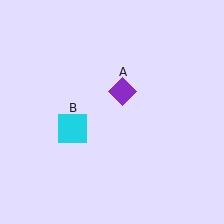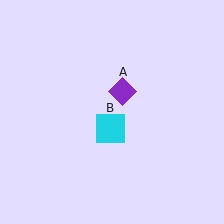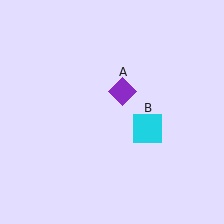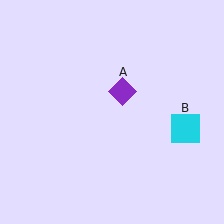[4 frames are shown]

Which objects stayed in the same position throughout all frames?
Purple diamond (object A) remained stationary.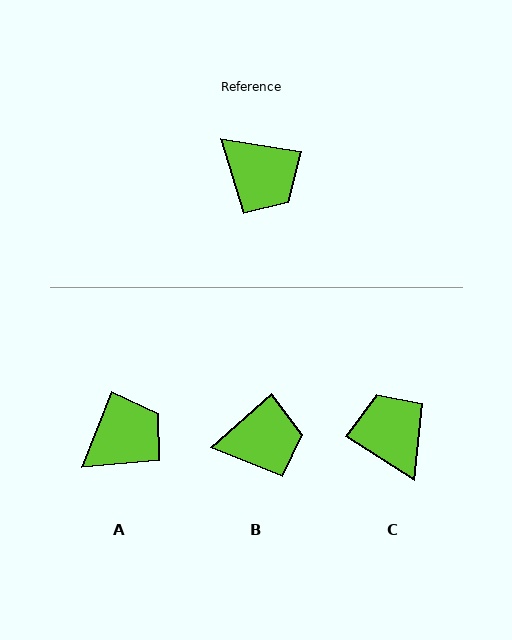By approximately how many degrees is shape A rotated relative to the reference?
Approximately 78 degrees counter-clockwise.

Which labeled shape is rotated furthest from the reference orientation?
C, about 157 degrees away.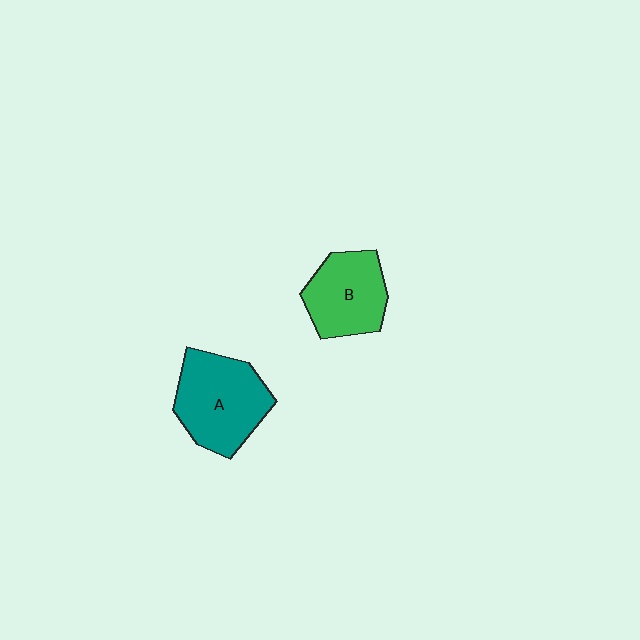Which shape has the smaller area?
Shape B (green).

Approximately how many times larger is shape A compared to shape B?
Approximately 1.2 times.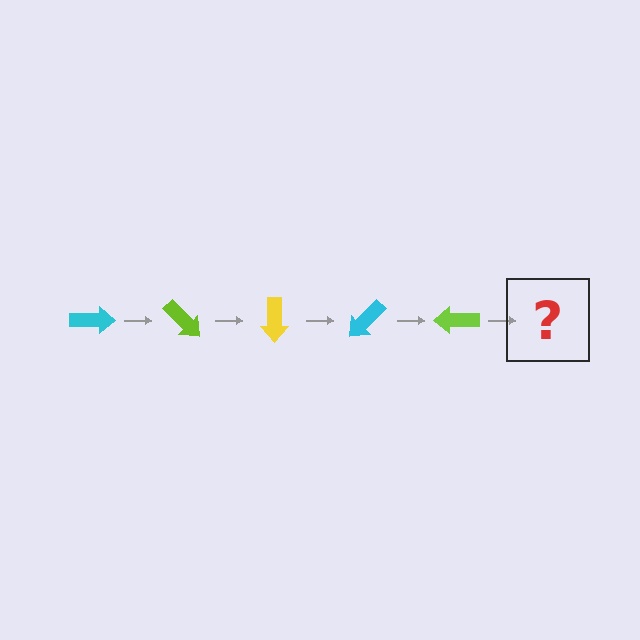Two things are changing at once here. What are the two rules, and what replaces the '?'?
The two rules are that it rotates 45 degrees each step and the color cycles through cyan, lime, and yellow. The '?' should be a yellow arrow, rotated 225 degrees from the start.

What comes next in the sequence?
The next element should be a yellow arrow, rotated 225 degrees from the start.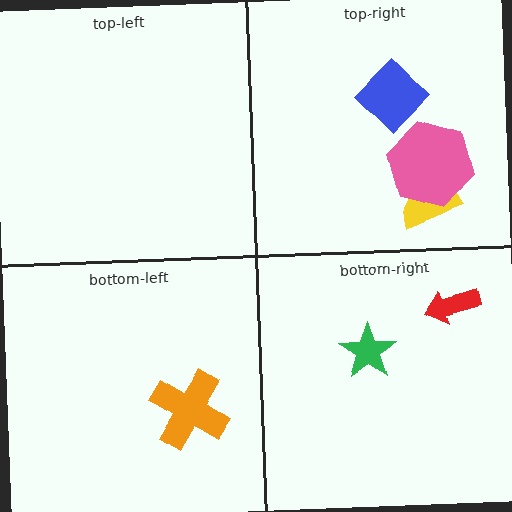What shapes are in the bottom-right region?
The green star, the red arrow.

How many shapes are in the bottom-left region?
1.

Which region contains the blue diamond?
The top-right region.